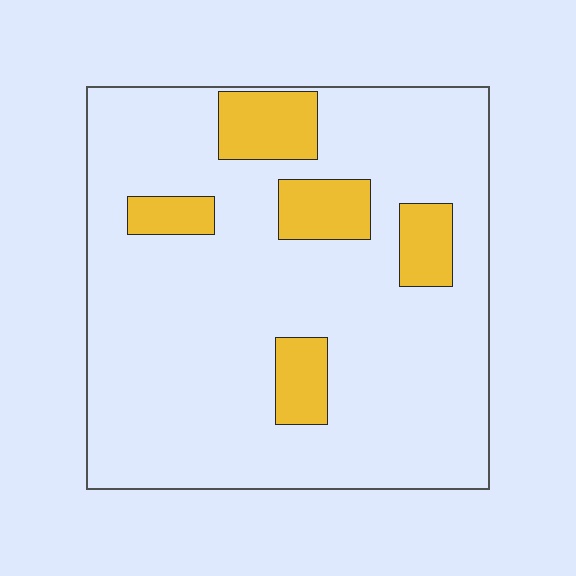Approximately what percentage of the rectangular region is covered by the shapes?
Approximately 15%.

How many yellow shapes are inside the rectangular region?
5.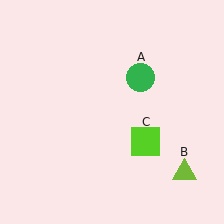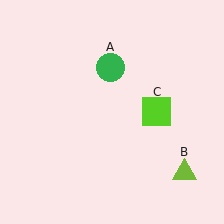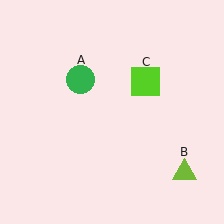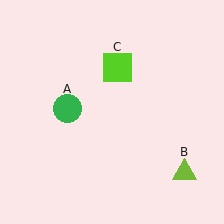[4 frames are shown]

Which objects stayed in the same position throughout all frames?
Lime triangle (object B) remained stationary.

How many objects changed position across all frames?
2 objects changed position: green circle (object A), lime square (object C).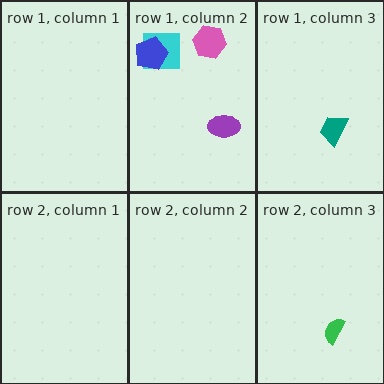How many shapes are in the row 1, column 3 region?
1.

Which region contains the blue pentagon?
The row 1, column 2 region.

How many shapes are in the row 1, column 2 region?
4.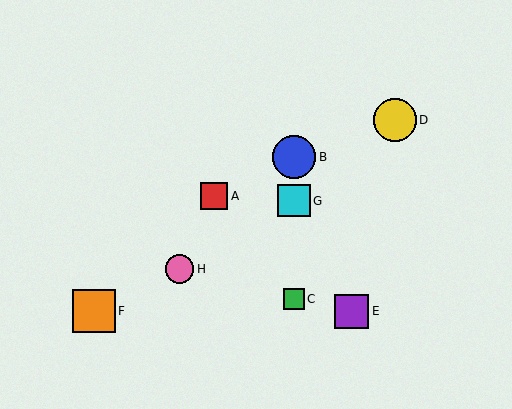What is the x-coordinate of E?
Object E is at x≈352.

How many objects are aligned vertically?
3 objects (B, C, G) are aligned vertically.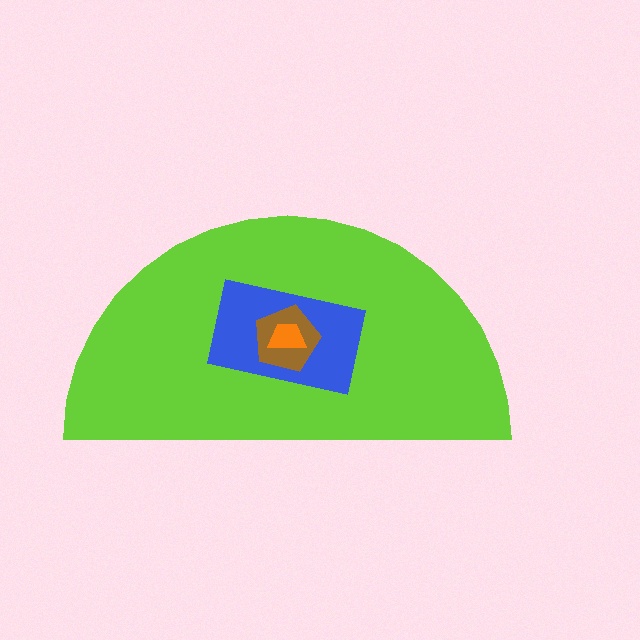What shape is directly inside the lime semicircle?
The blue rectangle.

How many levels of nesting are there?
4.